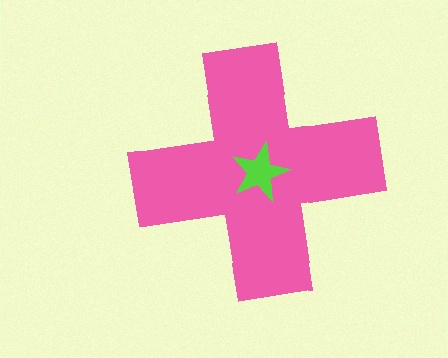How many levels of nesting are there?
2.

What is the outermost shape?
The pink cross.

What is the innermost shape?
The lime star.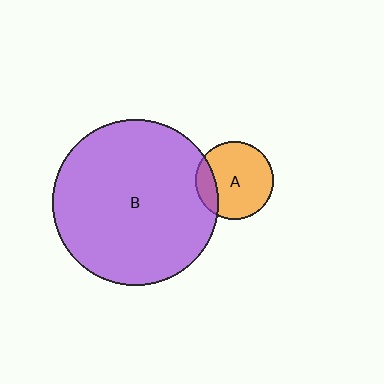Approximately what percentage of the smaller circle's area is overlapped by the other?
Approximately 20%.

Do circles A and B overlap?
Yes.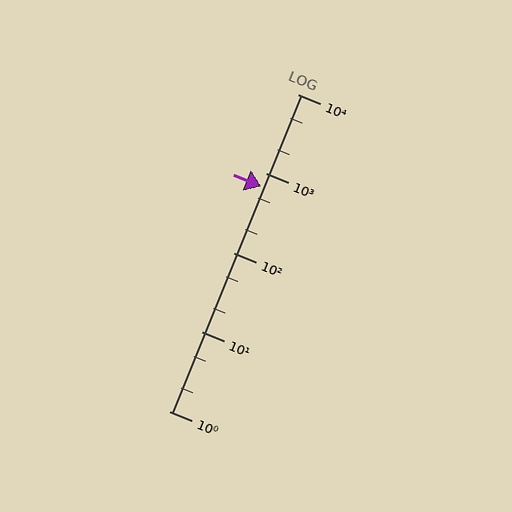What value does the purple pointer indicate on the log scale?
The pointer indicates approximately 690.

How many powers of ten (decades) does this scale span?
The scale spans 4 decades, from 1 to 10000.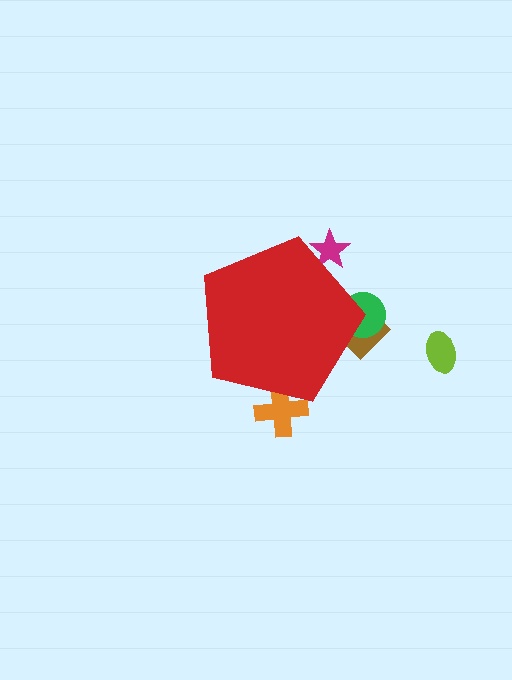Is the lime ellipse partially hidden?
No, the lime ellipse is fully visible.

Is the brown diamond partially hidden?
Yes, the brown diamond is partially hidden behind the red pentagon.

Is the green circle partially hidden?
Yes, the green circle is partially hidden behind the red pentagon.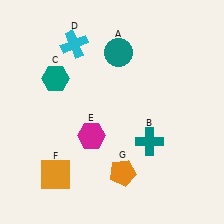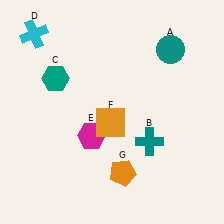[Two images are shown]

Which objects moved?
The objects that moved are: the teal circle (A), the cyan cross (D), the orange square (F).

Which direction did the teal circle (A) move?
The teal circle (A) moved right.